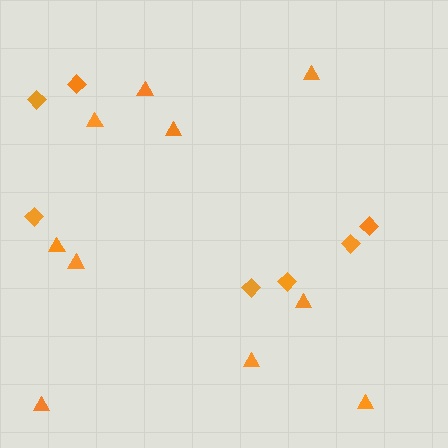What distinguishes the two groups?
There are 2 groups: one group of diamonds (7) and one group of triangles (10).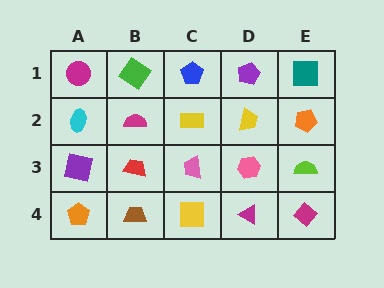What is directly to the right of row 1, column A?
A green diamond.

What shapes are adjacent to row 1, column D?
A yellow trapezoid (row 2, column D), a blue pentagon (row 1, column C), a teal square (row 1, column E).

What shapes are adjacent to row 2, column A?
A magenta circle (row 1, column A), a purple square (row 3, column A), a magenta semicircle (row 2, column B).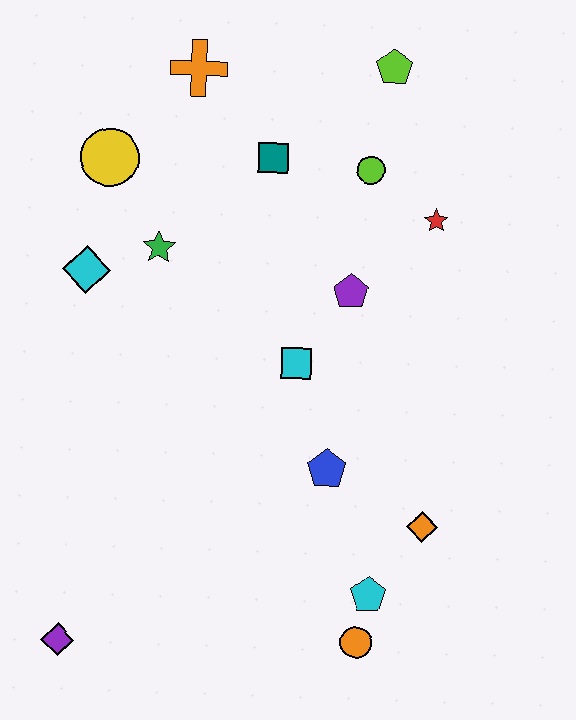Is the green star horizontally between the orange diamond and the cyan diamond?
Yes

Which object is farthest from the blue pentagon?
The orange cross is farthest from the blue pentagon.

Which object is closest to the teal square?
The lime circle is closest to the teal square.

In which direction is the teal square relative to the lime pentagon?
The teal square is to the left of the lime pentagon.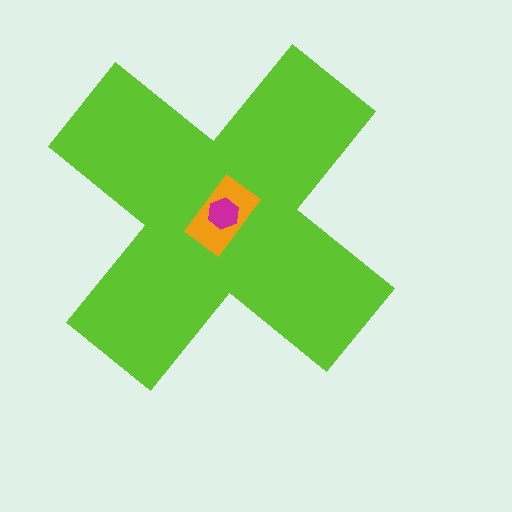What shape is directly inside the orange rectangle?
The magenta hexagon.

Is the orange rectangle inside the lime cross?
Yes.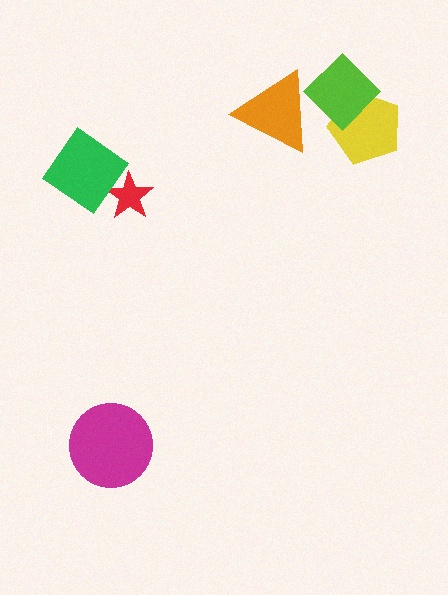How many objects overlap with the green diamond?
1 object overlaps with the green diamond.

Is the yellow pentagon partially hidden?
Yes, it is partially covered by another shape.